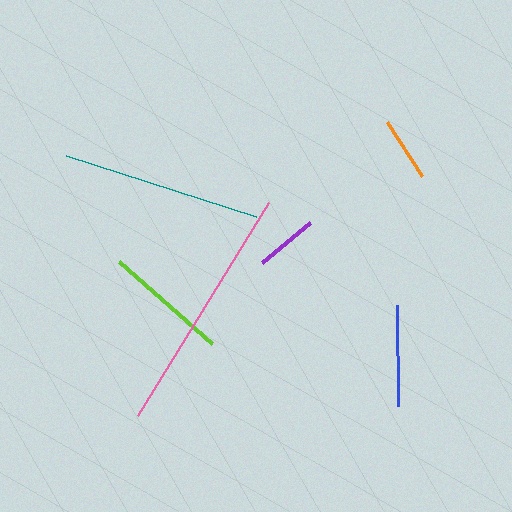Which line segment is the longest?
The pink line is the longest at approximately 250 pixels.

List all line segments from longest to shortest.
From longest to shortest: pink, teal, lime, blue, orange, purple.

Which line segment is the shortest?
The purple line is the shortest at approximately 62 pixels.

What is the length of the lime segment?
The lime segment is approximately 124 pixels long.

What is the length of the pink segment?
The pink segment is approximately 250 pixels long.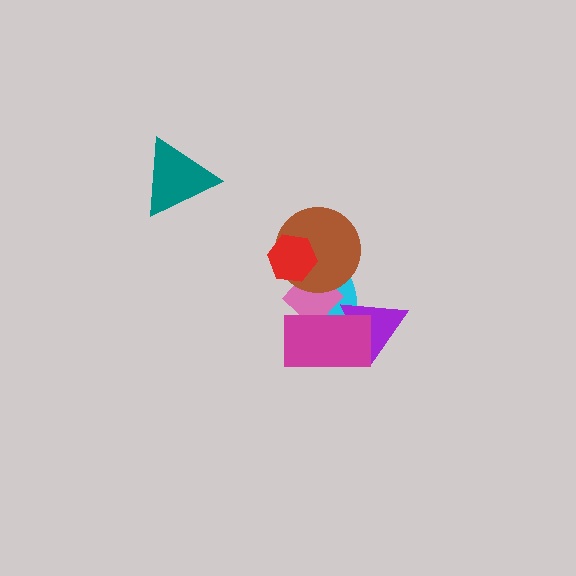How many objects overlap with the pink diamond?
4 objects overlap with the pink diamond.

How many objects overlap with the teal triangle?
0 objects overlap with the teal triangle.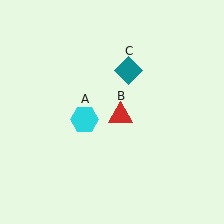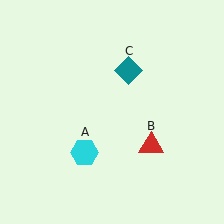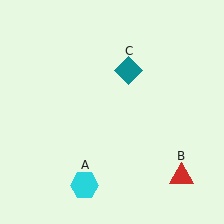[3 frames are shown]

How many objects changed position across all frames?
2 objects changed position: cyan hexagon (object A), red triangle (object B).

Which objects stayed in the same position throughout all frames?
Teal diamond (object C) remained stationary.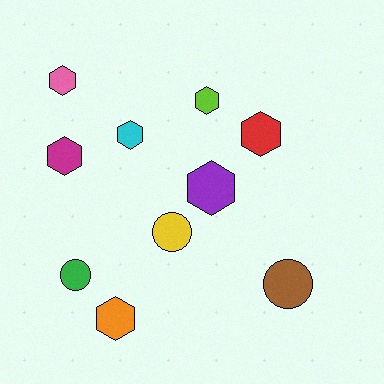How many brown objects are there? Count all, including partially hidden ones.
There is 1 brown object.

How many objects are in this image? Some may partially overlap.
There are 10 objects.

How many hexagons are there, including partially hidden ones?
There are 7 hexagons.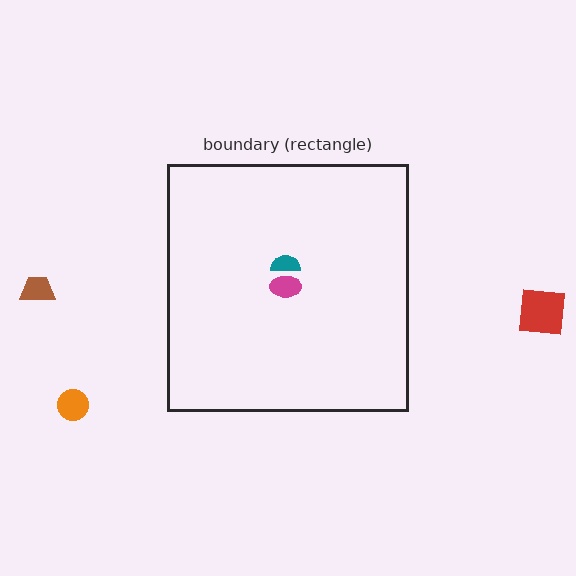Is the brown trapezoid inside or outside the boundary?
Outside.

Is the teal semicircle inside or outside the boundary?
Inside.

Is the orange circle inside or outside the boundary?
Outside.